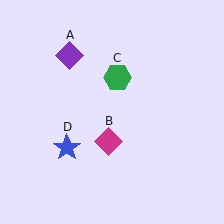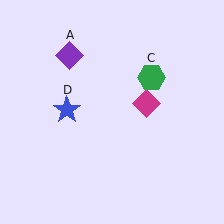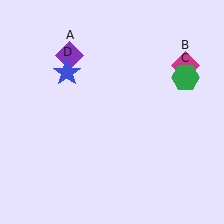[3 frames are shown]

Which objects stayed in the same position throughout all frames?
Purple diamond (object A) remained stationary.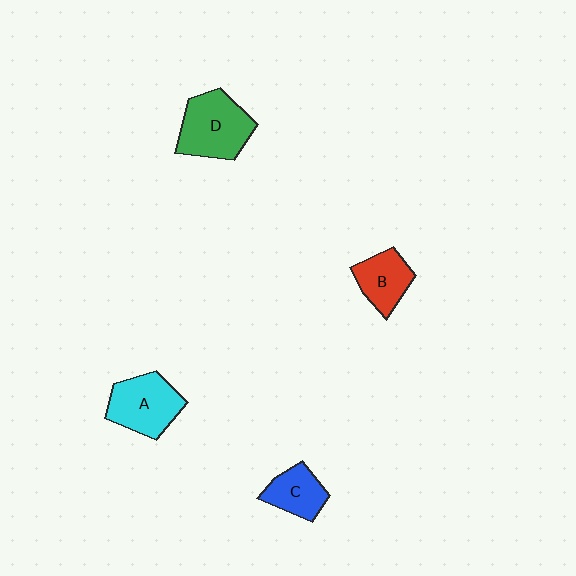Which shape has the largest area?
Shape D (green).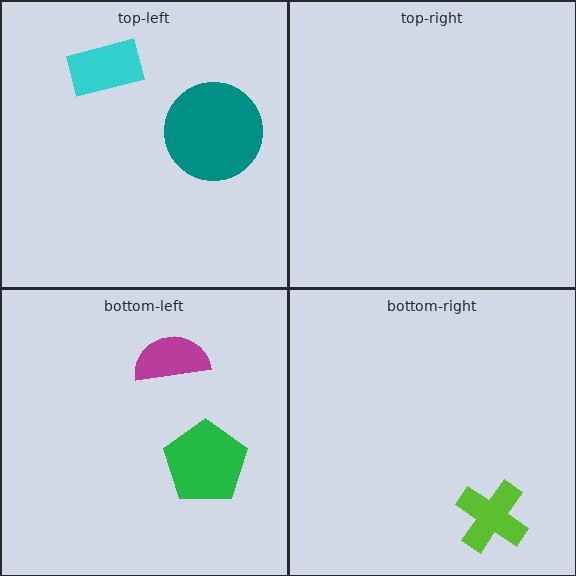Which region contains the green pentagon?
The bottom-left region.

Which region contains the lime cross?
The bottom-right region.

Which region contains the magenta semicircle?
The bottom-left region.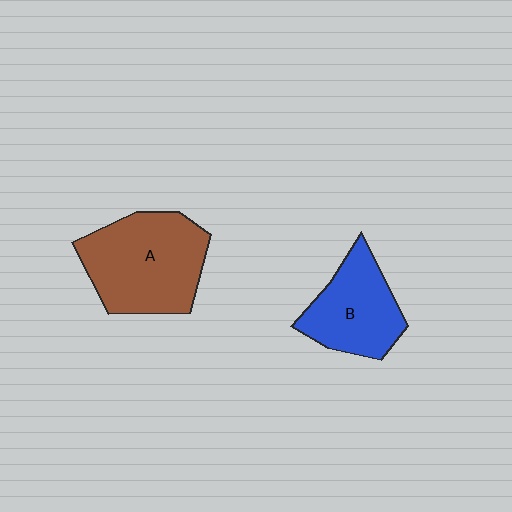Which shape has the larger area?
Shape A (brown).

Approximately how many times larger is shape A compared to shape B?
Approximately 1.4 times.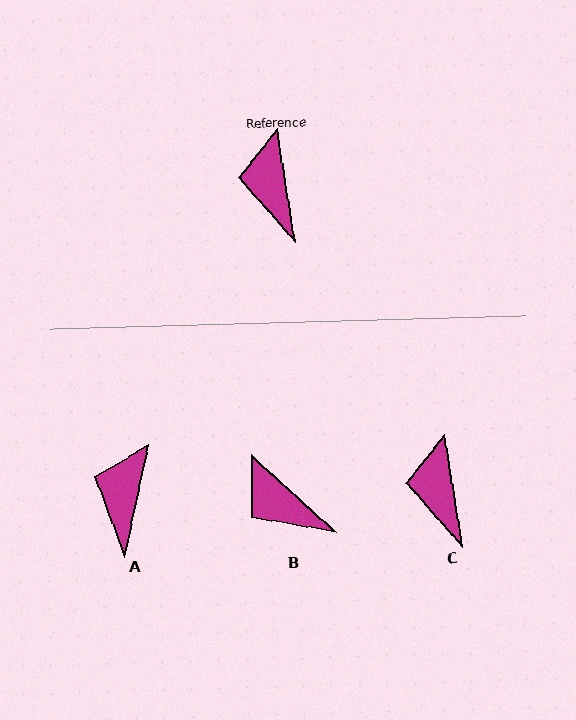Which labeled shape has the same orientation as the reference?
C.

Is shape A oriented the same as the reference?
No, it is off by about 21 degrees.